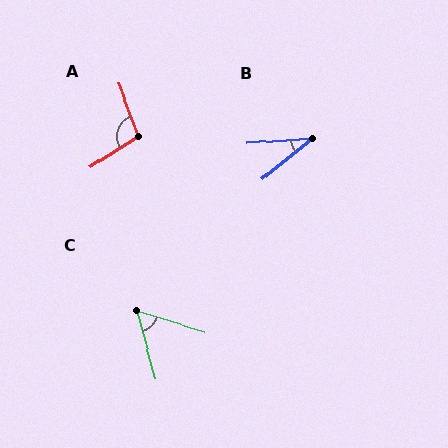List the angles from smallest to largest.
B (34°), C (57°), A (103°).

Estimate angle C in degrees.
Approximately 57 degrees.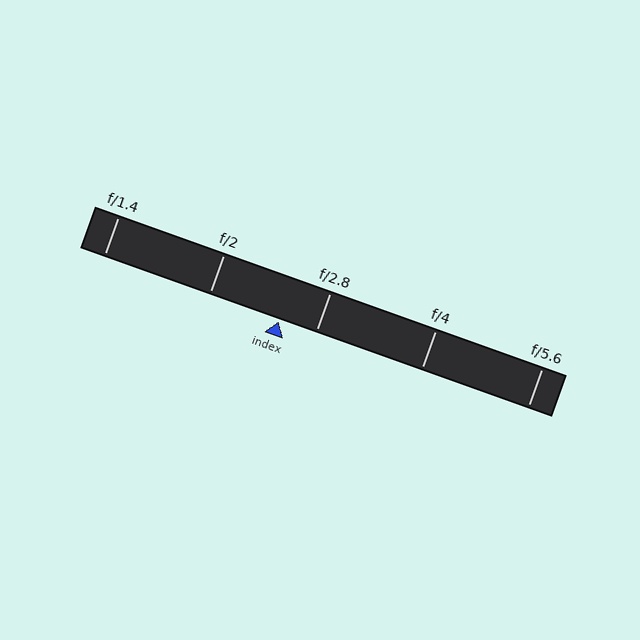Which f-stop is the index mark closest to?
The index mark is closest to f/2.8.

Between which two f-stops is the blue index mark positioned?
The index mark is between f/2 and f/2.8.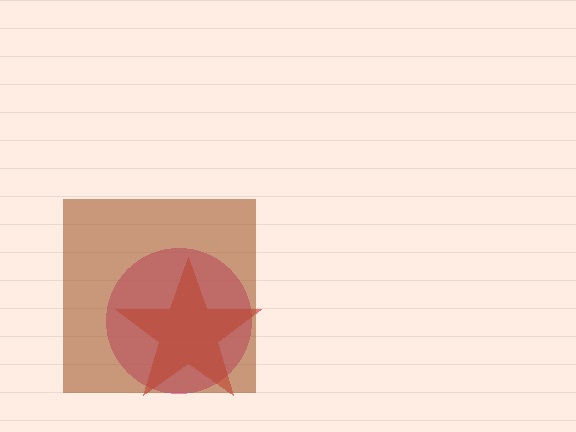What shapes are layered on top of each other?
The layered shapes are: a magenta circle, a red star, a brown square.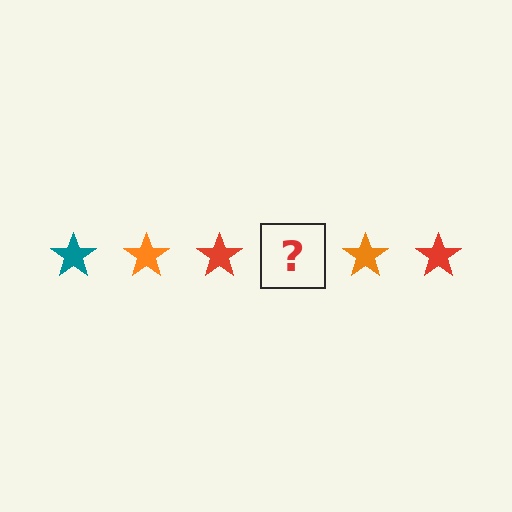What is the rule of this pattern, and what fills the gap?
The rule is that the pattern cycles through teal, orange, red stars. The gap should be filled with a teal star.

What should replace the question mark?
The question mark should be replaced with a teal star.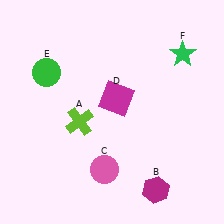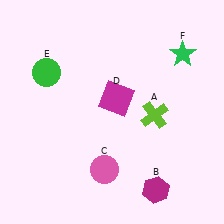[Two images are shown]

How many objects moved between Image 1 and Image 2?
1 object moved between the two images.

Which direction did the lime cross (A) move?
The lime cross (A) moved right.